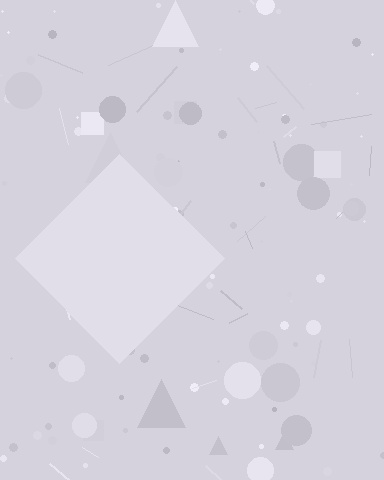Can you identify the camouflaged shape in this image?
The camouflaged shape is a diamond.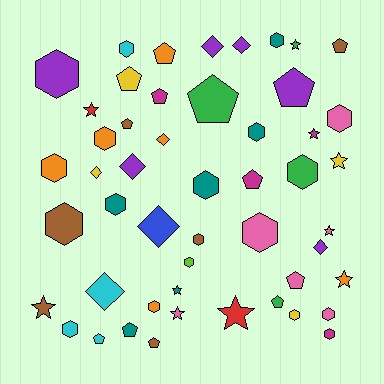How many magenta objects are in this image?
There are 4 magenta objects.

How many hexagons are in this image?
There are 19 hexagons.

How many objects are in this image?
There are 50 objects.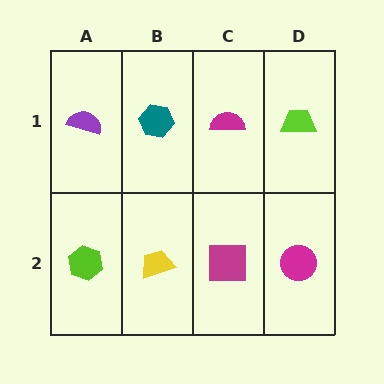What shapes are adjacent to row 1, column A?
A lime hexagon (row 2, column A), a teal hexagon (row 1, column B).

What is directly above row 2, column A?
A purple semicircle.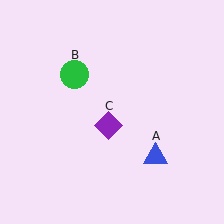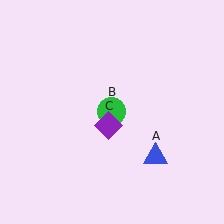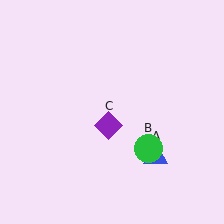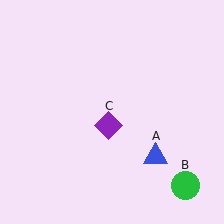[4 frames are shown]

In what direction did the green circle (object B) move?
The green circle (object B) moved down and to the right.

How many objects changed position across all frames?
1 object changed position: green circle (object B).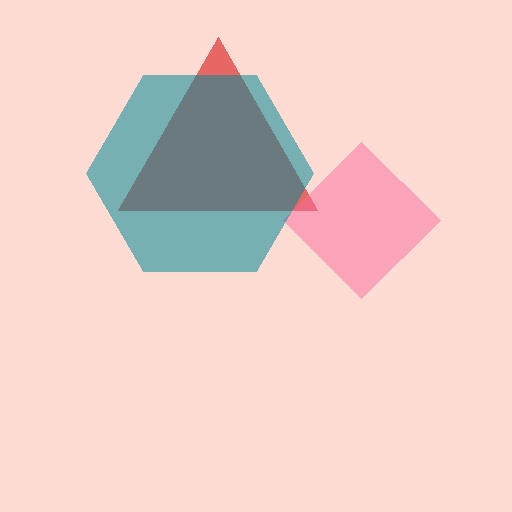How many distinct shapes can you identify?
There are 3 distinct shapes: a red triangle, a pink diamond, a teal hexagon.